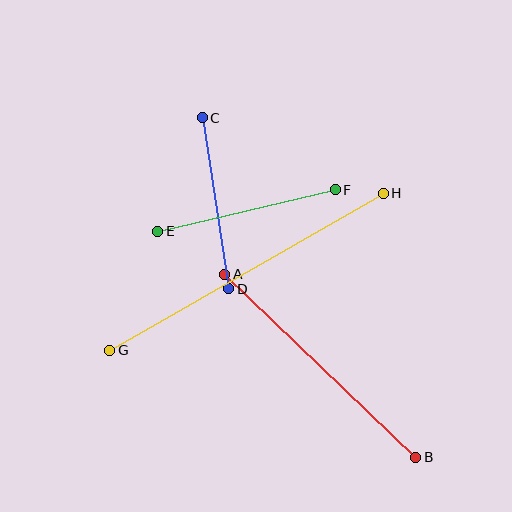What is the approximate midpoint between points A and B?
The midpoint is at approximately (320, 366) pixels.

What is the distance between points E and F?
The distance is approximately 183 pixels.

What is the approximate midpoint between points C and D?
The midpoint is at approximately (216, 203) pixels.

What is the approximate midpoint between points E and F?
The midpoint is at approximately (246, 210) pixels.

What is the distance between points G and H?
The distance is approximately 316 pixels.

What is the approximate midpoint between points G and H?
The midpoint is at approximately (247, 272) pixels.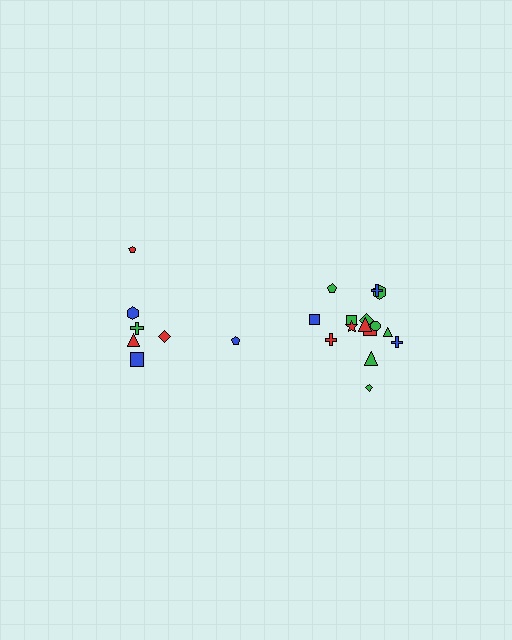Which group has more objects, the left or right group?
The right group.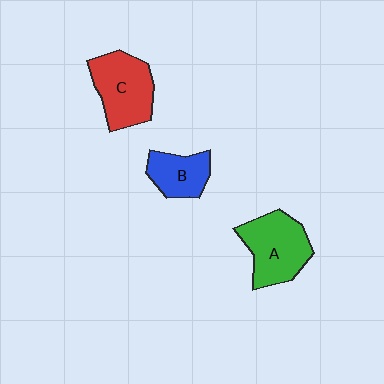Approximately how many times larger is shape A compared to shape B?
Approximately 1.6 times.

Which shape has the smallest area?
Shape B (blue).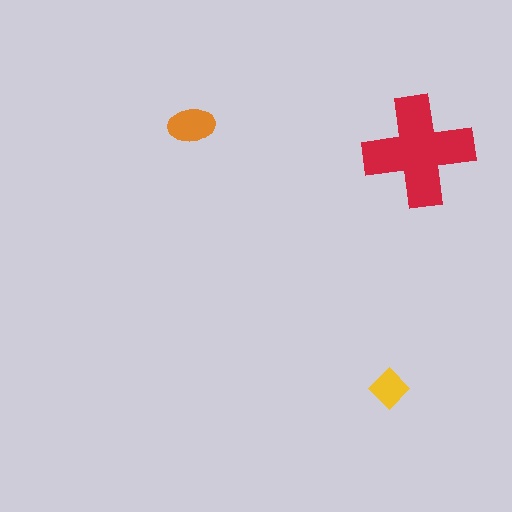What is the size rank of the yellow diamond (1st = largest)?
3rd.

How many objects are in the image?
There are 3 objects in the image.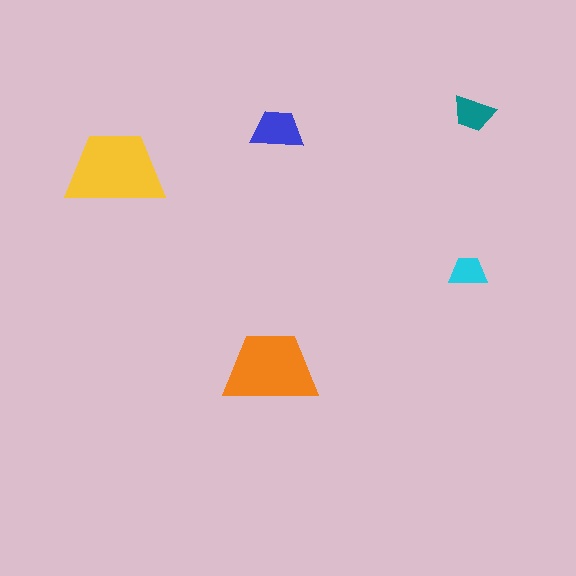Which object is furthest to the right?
The teal trapezoid is rightmost.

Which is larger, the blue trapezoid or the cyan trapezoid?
The blue one.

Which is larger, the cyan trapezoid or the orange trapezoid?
The orange one.